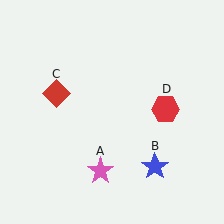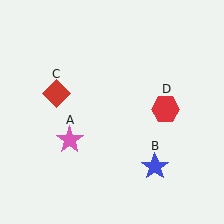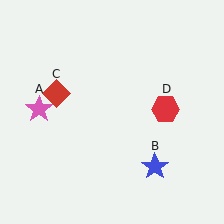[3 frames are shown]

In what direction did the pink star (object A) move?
The pink star (object A) moved up and to the left.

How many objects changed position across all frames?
1 object changed position: pink star (object A).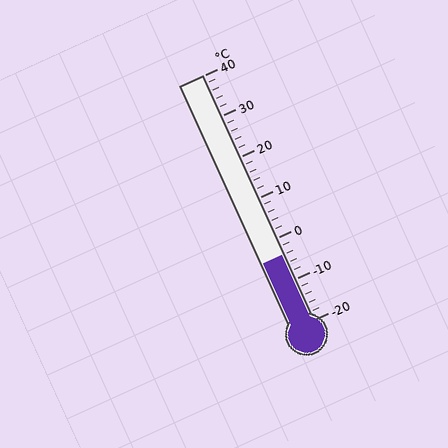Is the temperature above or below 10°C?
The temperature is below 10°C.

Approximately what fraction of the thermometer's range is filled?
The thermometer is filled to approximately 25% of its range.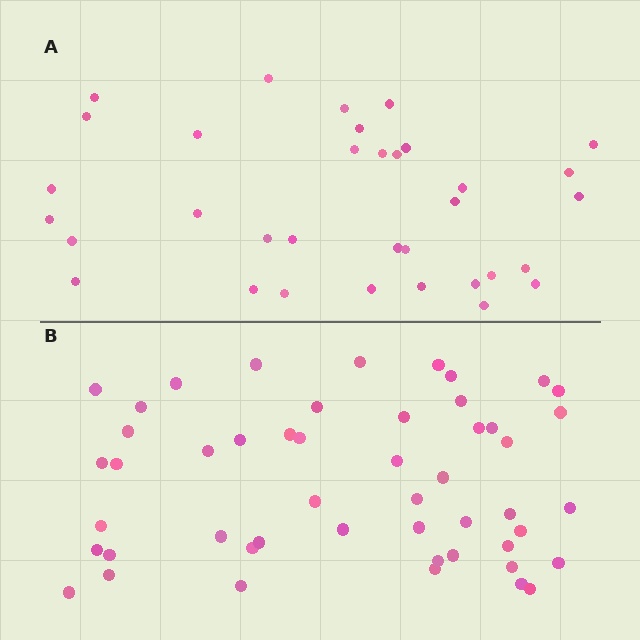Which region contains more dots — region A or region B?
Region B (the bottom region) has more dots.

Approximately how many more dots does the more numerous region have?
Region B has approximately 15 more dots than region A.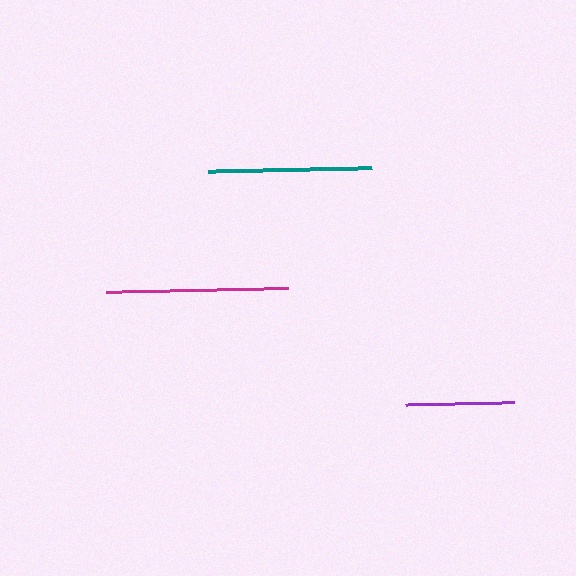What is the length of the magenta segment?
The magenta segment is approximately 182 pixels long.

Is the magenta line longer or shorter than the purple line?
The magenta line is longer than the purple line.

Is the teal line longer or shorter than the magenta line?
The magenta line is longer than the teal line.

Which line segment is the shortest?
The purple line is the shortest at approximately 109 pixels.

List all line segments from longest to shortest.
From longest to shortest: magenta, teal, purple.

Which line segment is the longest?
The magenta line is the longest at approximately 182 pixels.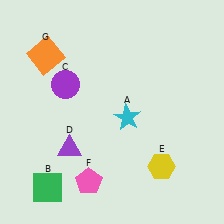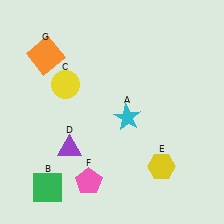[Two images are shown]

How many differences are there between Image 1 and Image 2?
There is 1 difference between the two images.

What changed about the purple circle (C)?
In Image 1, C is purple. In Image 2, it changed to yellow.